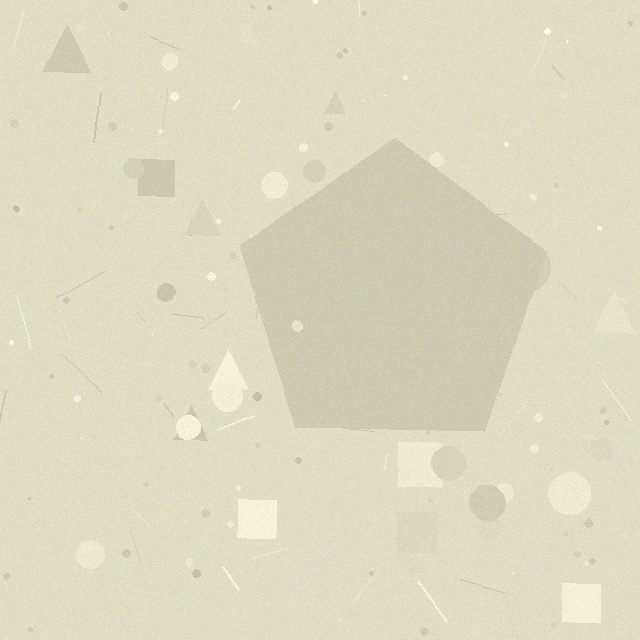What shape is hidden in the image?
A pentagon is hidden in the image.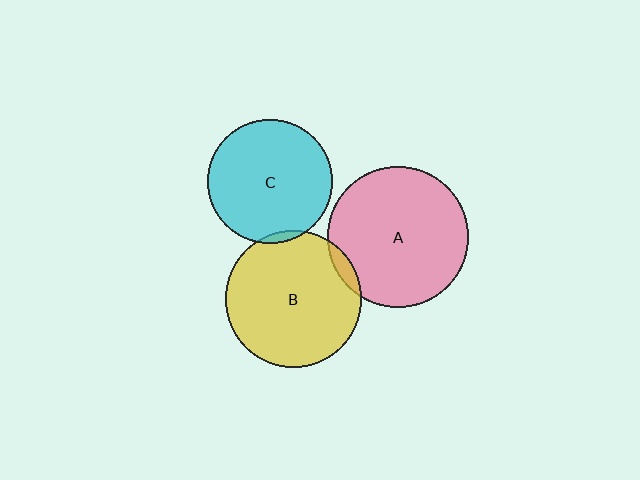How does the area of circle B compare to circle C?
Approximately 1.2 times.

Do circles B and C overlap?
Yes.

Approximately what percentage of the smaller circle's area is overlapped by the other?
Approximately 5%.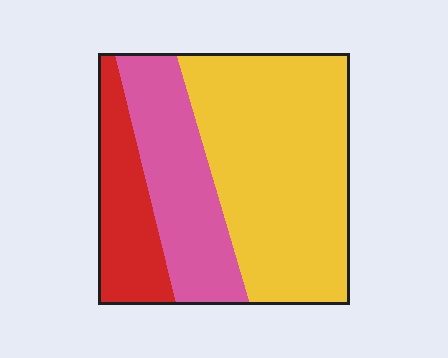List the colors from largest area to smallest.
From largest to smallest: yellow, pink, red.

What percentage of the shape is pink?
Pink covers roughly 25% of the shape.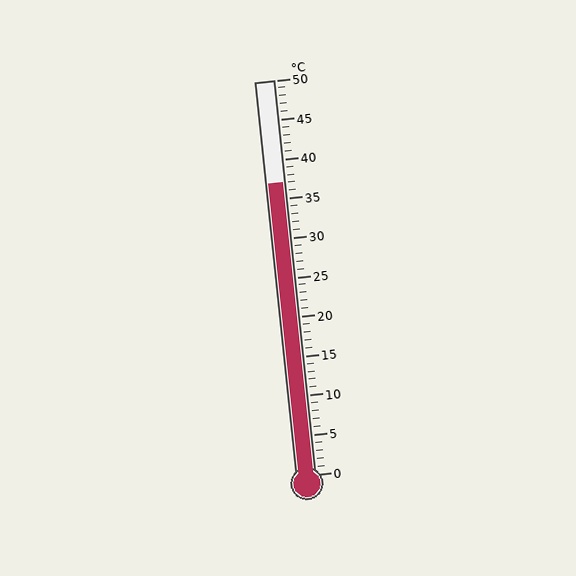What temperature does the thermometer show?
The thermometer shows approximately 37°C.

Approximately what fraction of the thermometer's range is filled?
The thermometer is filled to approximately 75% of its range.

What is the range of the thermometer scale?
The thermometer scale ranges from 0°C to 50°C.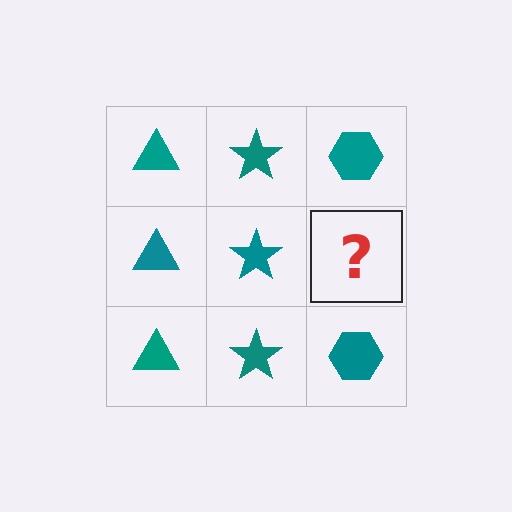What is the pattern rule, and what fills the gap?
The rule is that each column has a consistent shape. The gap should be filled with a teal hexagon.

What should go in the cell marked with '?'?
The missing cell should contain a teal hexagon.